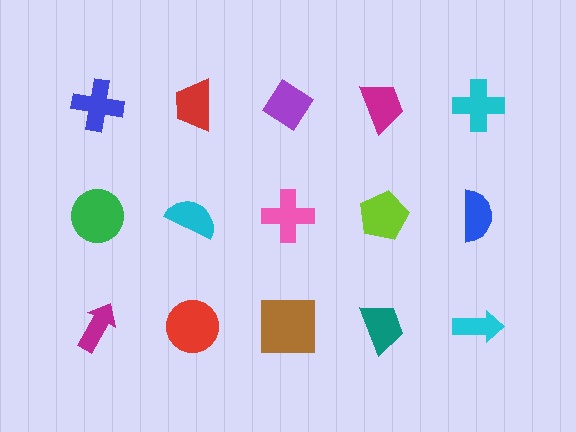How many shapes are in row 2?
5 shapes.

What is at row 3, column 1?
A magenta arrow.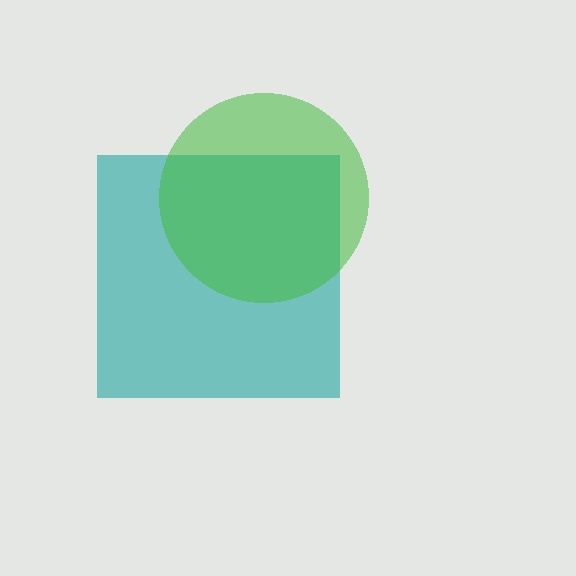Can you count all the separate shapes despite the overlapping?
Yes, there are 2 separate shapes.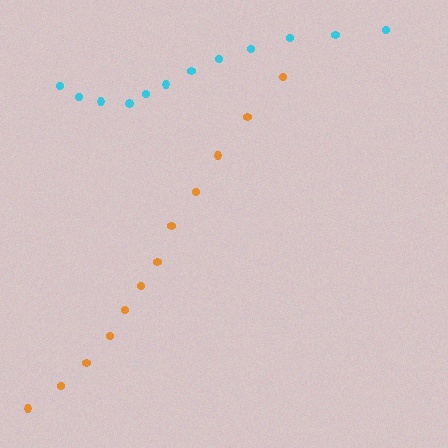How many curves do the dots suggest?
There are 2 distinct paths.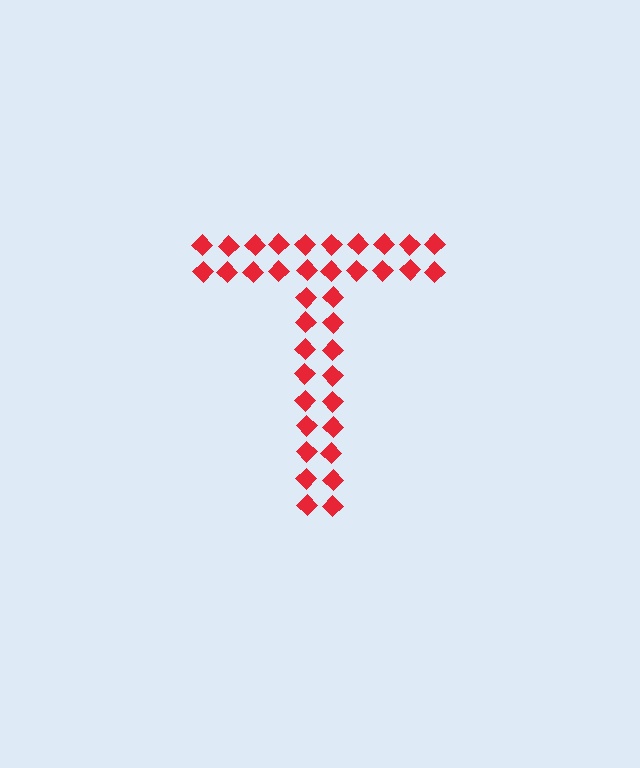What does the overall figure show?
The overall figure shows the letter T.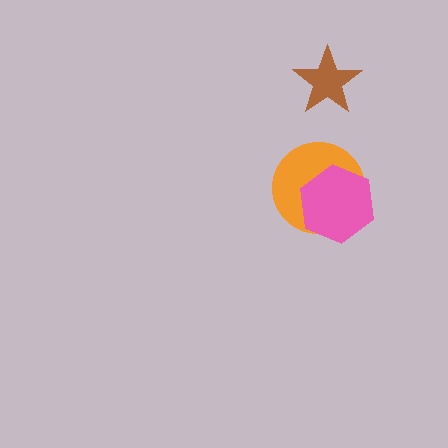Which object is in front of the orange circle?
The pink hexagon is in front of the orange circle.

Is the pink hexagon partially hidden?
No, no other shape covers it.